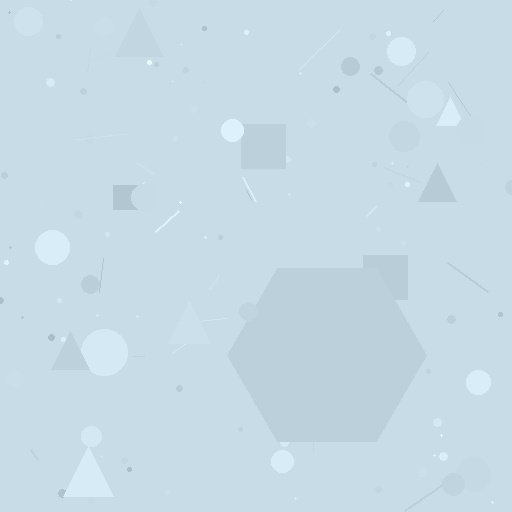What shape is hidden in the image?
A hexagon is hidden in the image.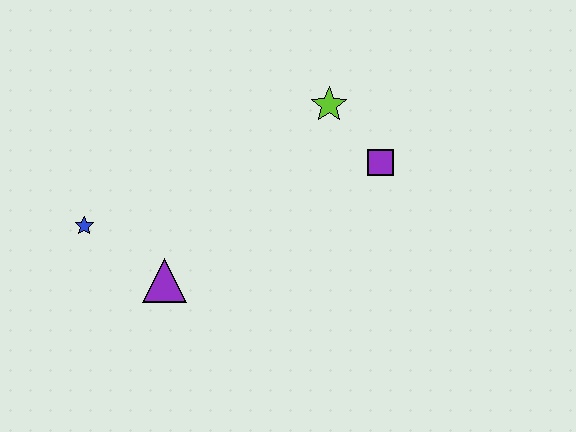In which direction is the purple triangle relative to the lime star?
The purple triangle is below the lime star.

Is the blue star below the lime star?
Yes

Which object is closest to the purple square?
The lime star is closest to the purple square.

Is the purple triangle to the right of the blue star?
Yes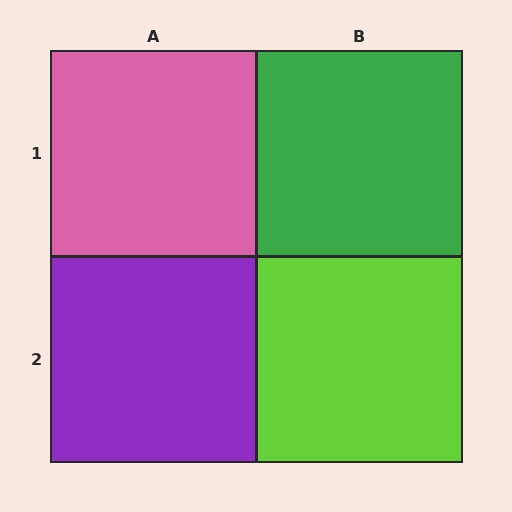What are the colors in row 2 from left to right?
Purple, lime.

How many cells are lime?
1 cell is lime.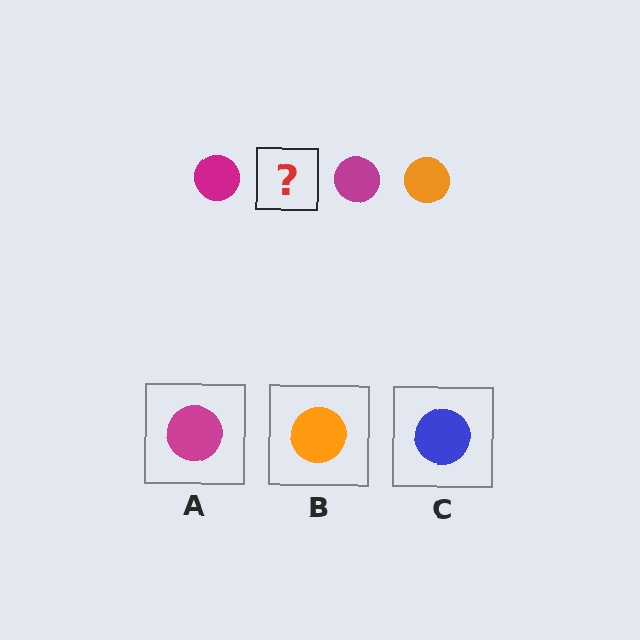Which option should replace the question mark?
Option B.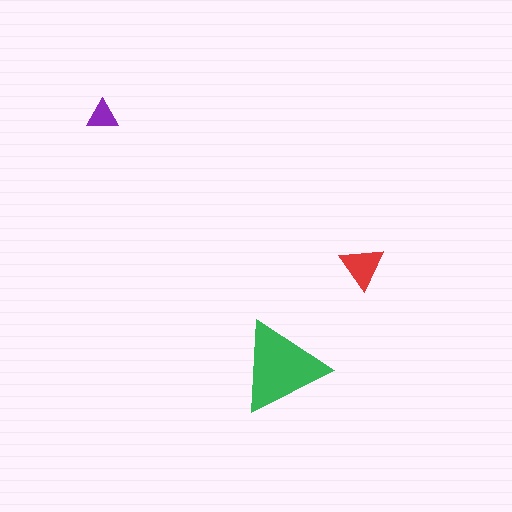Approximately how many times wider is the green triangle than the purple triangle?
About 3 times wider.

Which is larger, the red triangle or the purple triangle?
The red one.